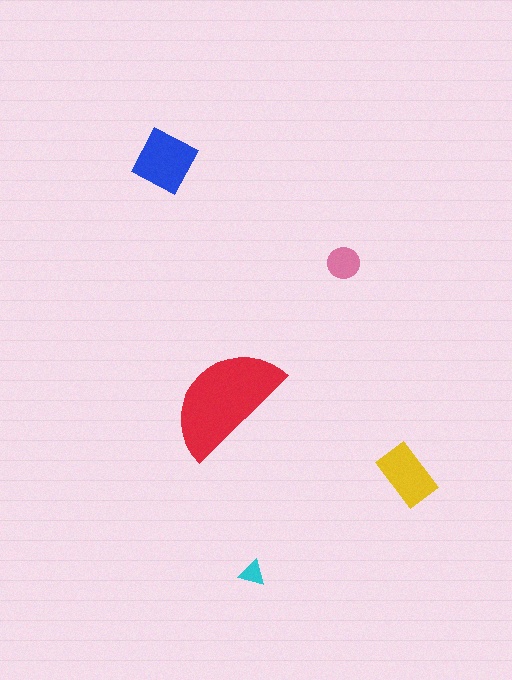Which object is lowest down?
The cyan triangle is bottommost.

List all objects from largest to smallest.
The red semicircle, the blue diamond, the yellow rectangle, the pink circle, the cyan triangle.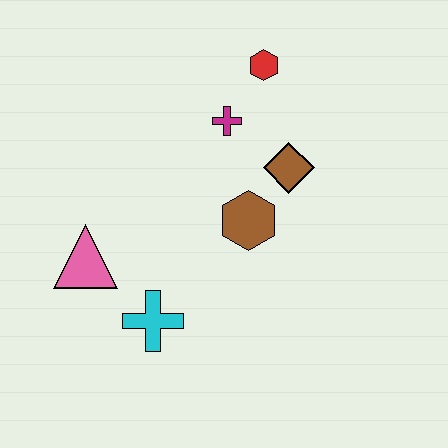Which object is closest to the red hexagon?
The magenta cross is closest to the red hexagon.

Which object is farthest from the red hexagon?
The cyan cross is farthest from the red hexagon.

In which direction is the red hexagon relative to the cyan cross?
The red hexagon is above the cyan cross.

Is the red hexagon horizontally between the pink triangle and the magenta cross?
No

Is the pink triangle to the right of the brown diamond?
No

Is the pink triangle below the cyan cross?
No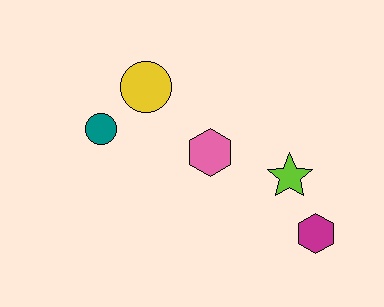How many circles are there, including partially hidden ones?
There are 2 circles.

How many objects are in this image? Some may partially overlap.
There are 5 objects.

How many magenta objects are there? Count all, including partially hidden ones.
There is 1 magenta object.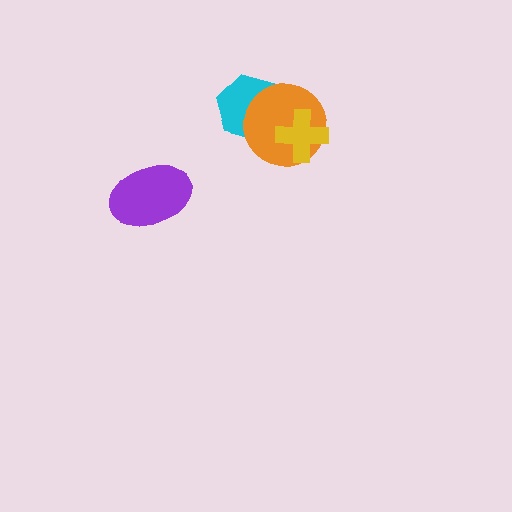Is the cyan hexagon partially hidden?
Yes, it is partially covered by another shape.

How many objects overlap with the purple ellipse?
0 objects overlap with the purple ellipse.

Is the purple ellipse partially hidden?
No, no other shape covers it.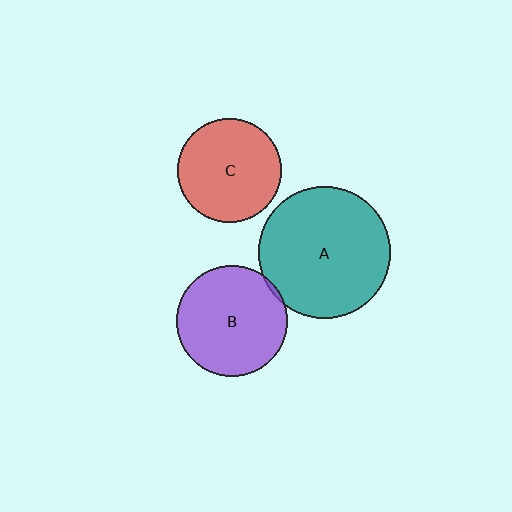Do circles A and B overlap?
Yes.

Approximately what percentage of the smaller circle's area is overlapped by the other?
Approximately 5%.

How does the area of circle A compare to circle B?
Approximately 1.4 times.